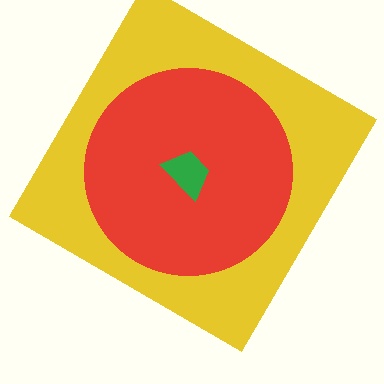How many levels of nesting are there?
3.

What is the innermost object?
The green trapezoid.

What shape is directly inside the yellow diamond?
The red circle.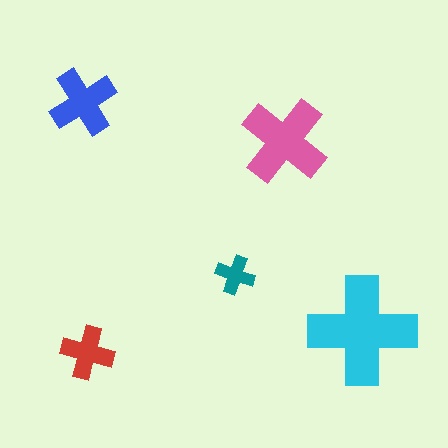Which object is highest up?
The blue cross is topmost.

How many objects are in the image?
There are 5 objects in the image.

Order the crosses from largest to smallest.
the cyan one, the pink one, the blue one, the red one, the teal one.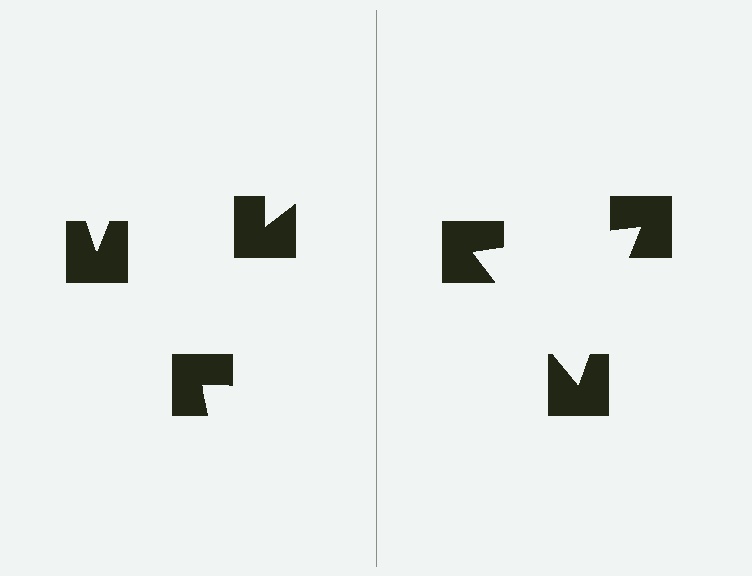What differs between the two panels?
The notched squares are positioned identically on both sides; only the wedge orientations differ. On the right they align to a triangle; on the left they are misaligned.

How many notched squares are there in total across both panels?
6 — 3 on each side.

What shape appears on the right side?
An illusory triangle.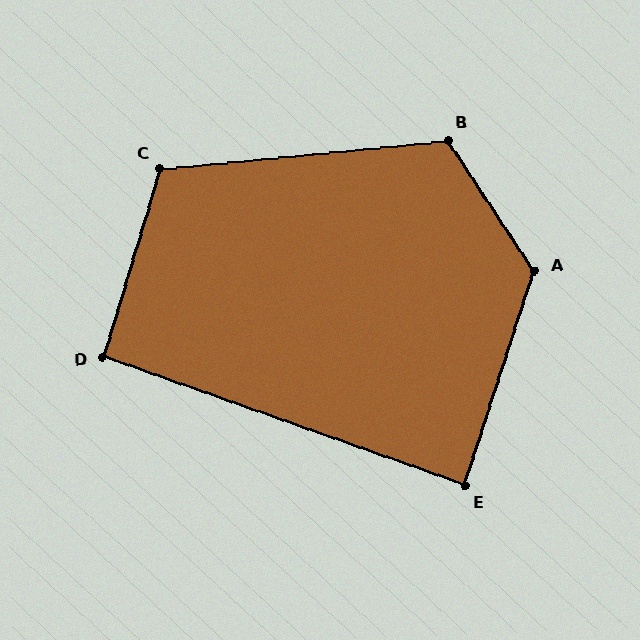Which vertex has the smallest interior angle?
E, at approximately 88 degrees.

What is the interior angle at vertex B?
Approximately 118 degrees (obtuse).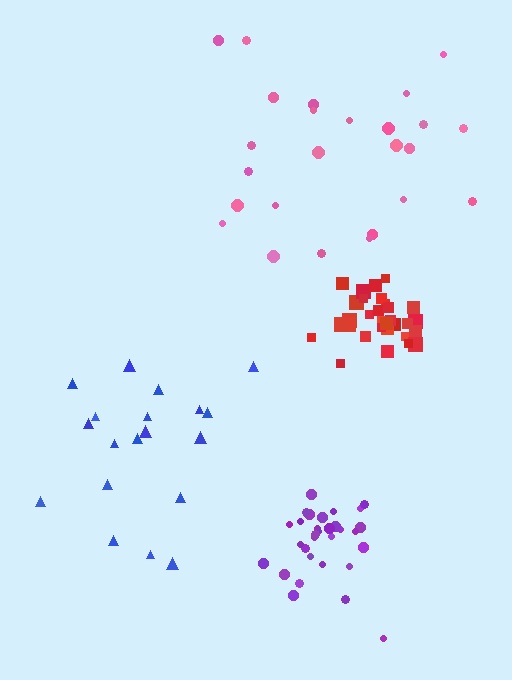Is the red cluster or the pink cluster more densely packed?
Red.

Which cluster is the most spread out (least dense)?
Pink.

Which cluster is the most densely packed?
Red.